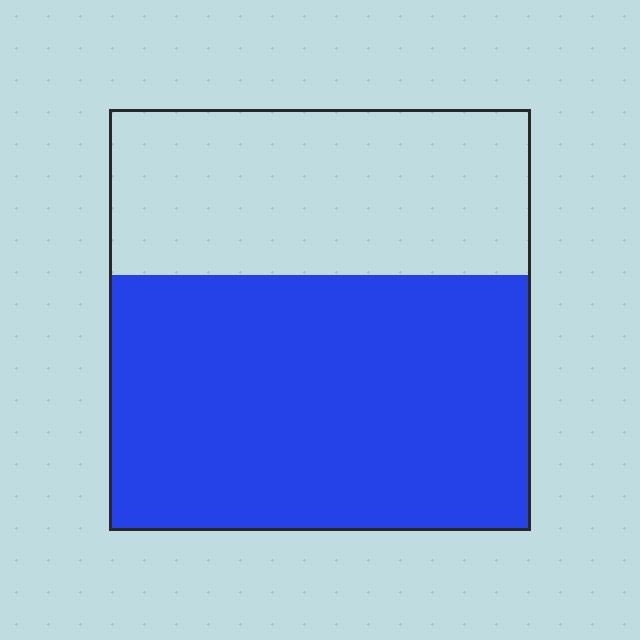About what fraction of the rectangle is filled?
About three fifths (3/5).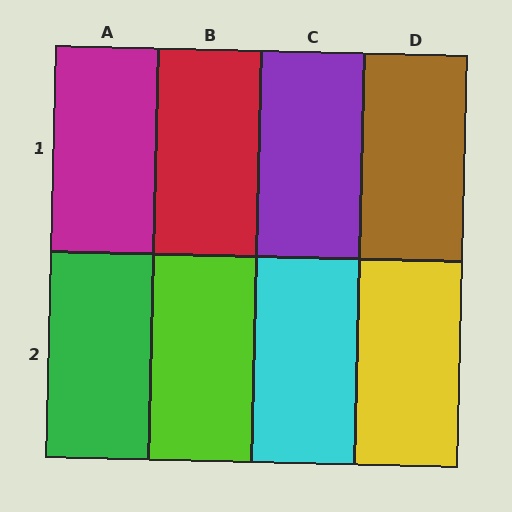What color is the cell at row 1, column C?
Purple.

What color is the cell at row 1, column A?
Magenta.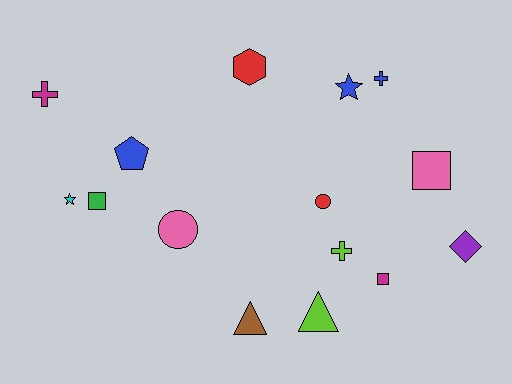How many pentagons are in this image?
There is 1 pentagon.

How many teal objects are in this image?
There are no teal objects.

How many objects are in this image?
There are 15 objects.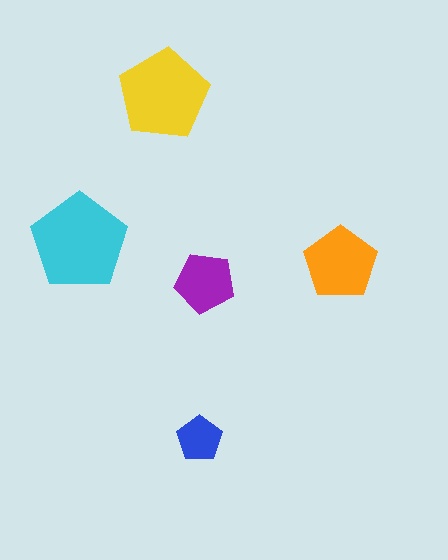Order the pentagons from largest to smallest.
the cyan one, the yellow one, the orange one, the purple one, the blue one.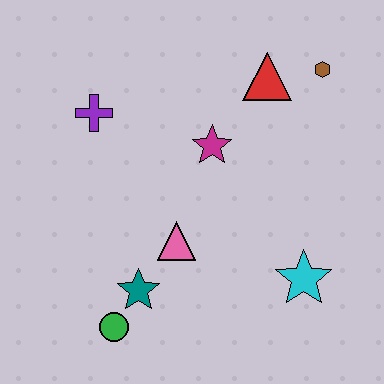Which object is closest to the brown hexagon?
The red triangle is closest to the brown hexagon.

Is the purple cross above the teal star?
Yes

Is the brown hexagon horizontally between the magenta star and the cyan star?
No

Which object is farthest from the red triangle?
The green circle is farthest from the red triangle.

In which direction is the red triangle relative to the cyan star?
The red triangle is above the cyan star.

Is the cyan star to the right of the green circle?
Yes